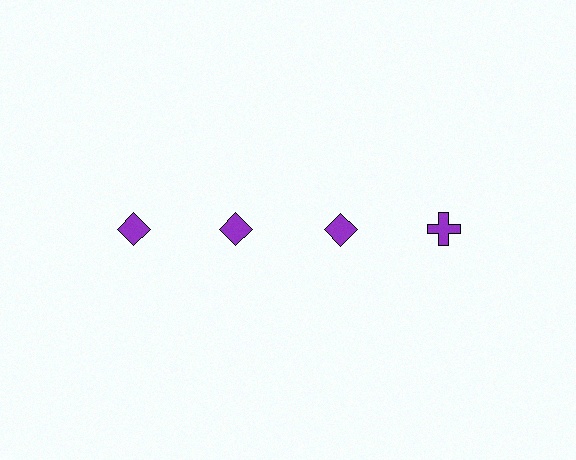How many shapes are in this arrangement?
There are 4 shapes arranged in a grid pattern.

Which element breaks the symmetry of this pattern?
The purple cross in the top row, second from right column breaks the symmetry. All other shapes are purple diamonds.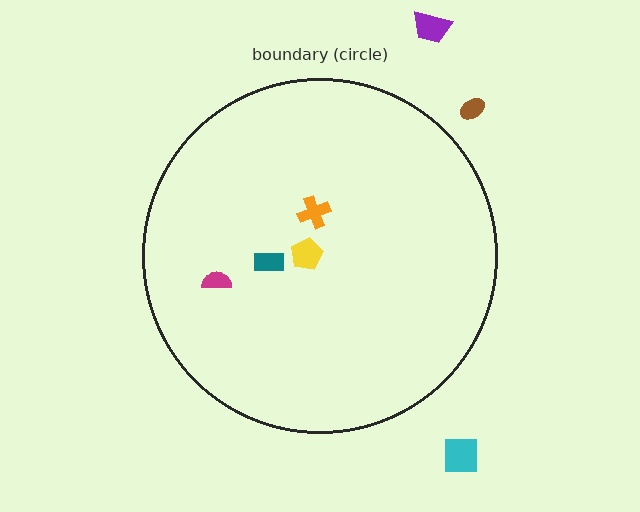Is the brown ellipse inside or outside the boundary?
Outside.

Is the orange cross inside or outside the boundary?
Inside.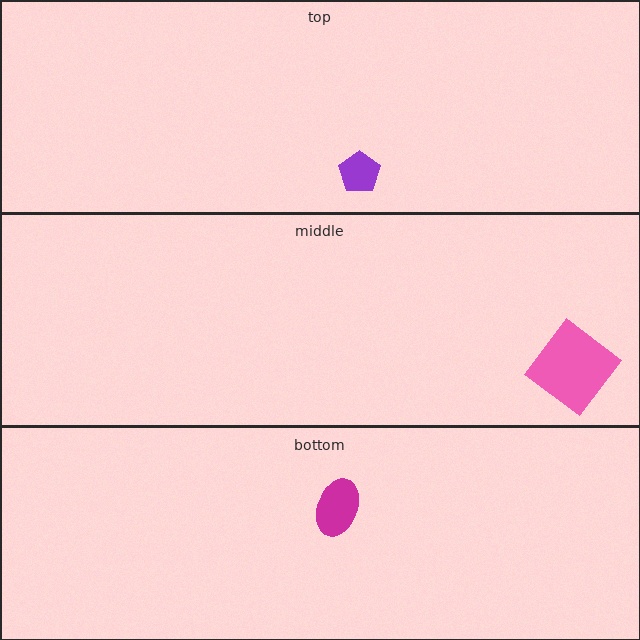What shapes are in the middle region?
The pink diamond.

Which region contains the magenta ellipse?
The bottom region.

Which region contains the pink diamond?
The middle region.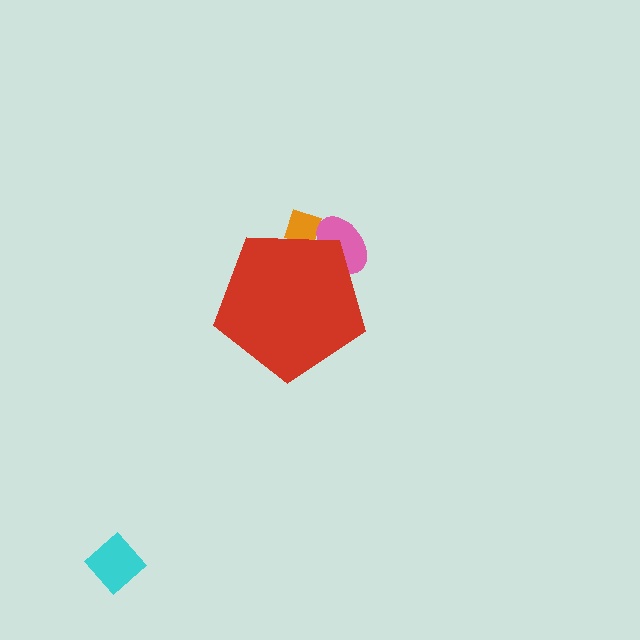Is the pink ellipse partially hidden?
Yes, the pink ellipse is partially hidden behind the red pentagon.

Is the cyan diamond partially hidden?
No, the cyan diamond is fully visible.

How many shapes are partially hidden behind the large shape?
2 shapes are partially hidden.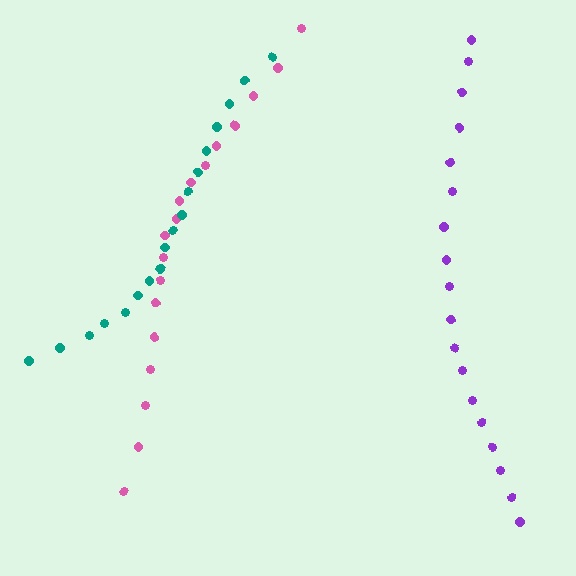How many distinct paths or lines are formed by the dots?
There are 3 distinct paths.